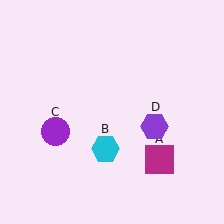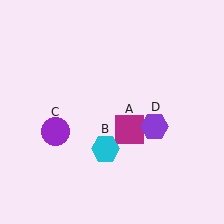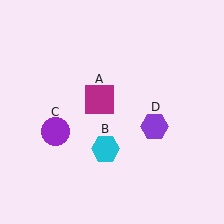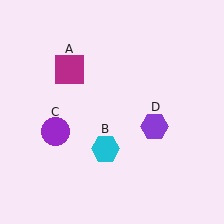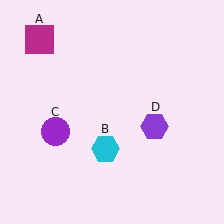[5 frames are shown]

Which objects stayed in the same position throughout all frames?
Cyan hexagon (object B) and purple circle (object C) and purple hexagon (object D) remained stationary.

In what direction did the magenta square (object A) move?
The magenta square (object A) moved up and to the left.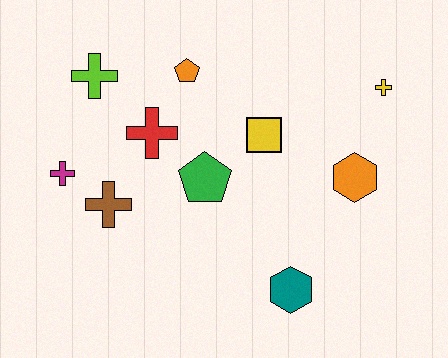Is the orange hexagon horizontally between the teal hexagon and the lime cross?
No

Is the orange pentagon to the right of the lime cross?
Yes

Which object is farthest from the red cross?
The yellow cross is farthest from the red cross.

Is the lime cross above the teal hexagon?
Yes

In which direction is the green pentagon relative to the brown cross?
The green pentagon is to the right of the brown cross.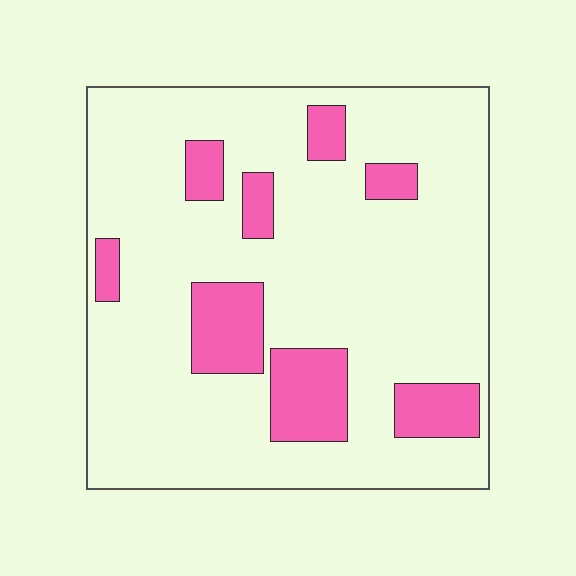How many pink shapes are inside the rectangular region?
8.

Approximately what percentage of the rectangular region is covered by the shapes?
Approximately 20%.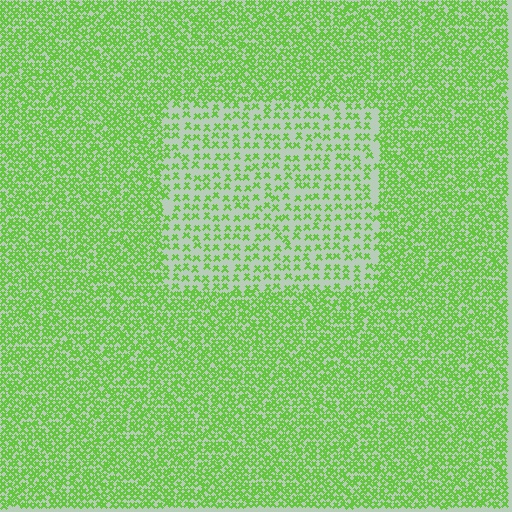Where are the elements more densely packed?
The elements are more densely packed outside the rectangle boundary.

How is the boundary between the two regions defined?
The boundary is defined by a change in element density (approximately 2.2x ratio). All elements are the same color, size, and shape.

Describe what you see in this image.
The image contains small lime elements arranged at two different densities. A rectangle-shaped region is visible where the elements are less densely packed than the surrounding area.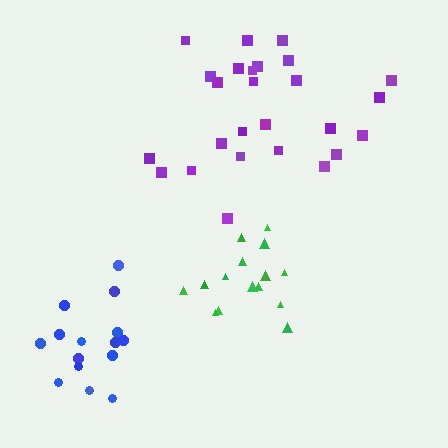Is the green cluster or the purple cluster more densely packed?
Green.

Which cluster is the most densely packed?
Green.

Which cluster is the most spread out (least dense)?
Purple.